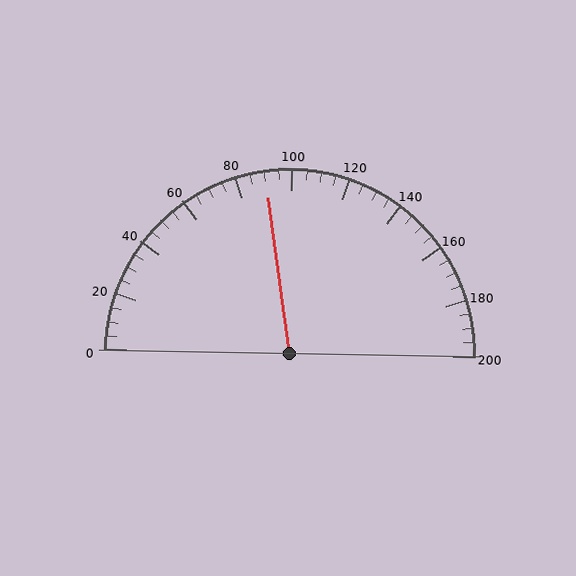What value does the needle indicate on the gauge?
The needle indicates approximately 90.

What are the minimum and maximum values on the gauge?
The gauge ranges from 0 to 200.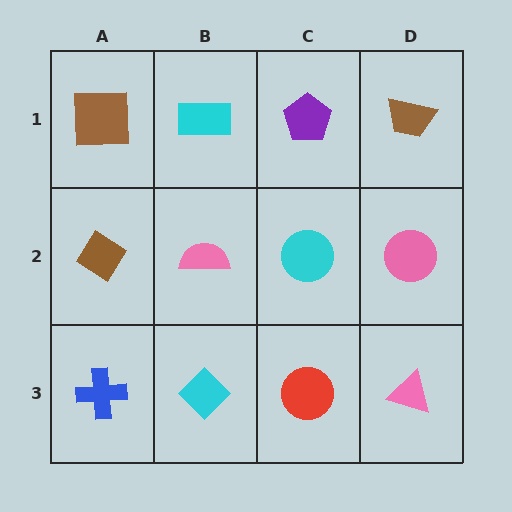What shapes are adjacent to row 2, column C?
A purple pentagon (row 1, column C), a red circle (row 3, column C), a pink semicircle (row 2, column B), a pink circle (row 2, column D).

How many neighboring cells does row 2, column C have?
4.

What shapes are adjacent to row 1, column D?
A pink circle (row 2, column D), a purple pentagon (row 1, column C).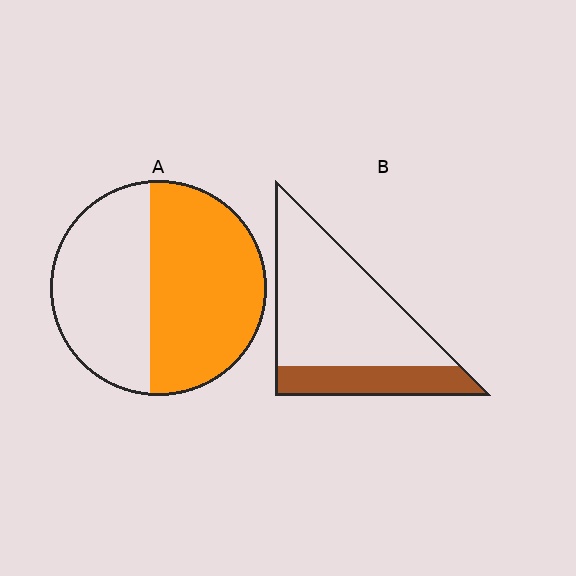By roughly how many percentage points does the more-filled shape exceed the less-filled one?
By roughly 30 percentage points (A over B).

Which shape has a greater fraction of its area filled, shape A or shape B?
Shape A.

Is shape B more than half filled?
No.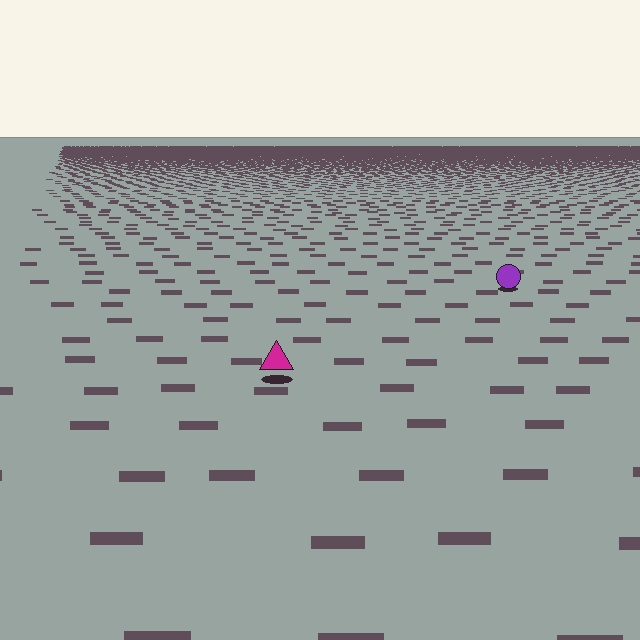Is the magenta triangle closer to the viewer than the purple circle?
Yes. The magenta triangle is closer — you can tell from the texture gradient: the ground texture is coarser near it.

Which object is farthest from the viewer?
The purple circle is farthest from the viewer. It appears smaller and the ground texture around it is denser.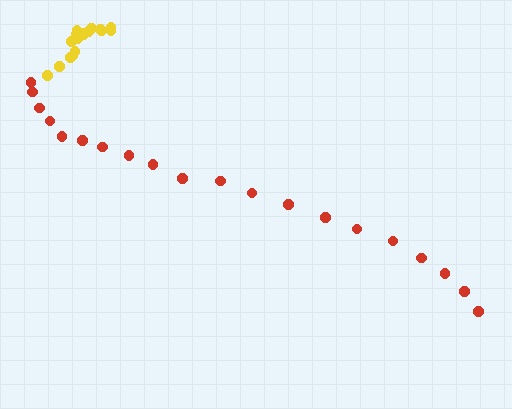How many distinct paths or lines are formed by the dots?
There are 2 distinct paths.